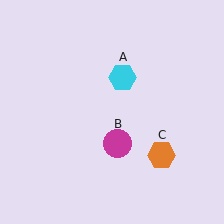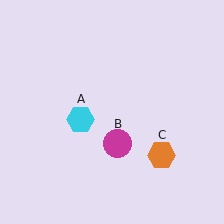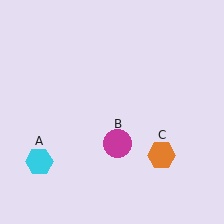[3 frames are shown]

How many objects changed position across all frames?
1 object changed position: cyan hexagon (object A).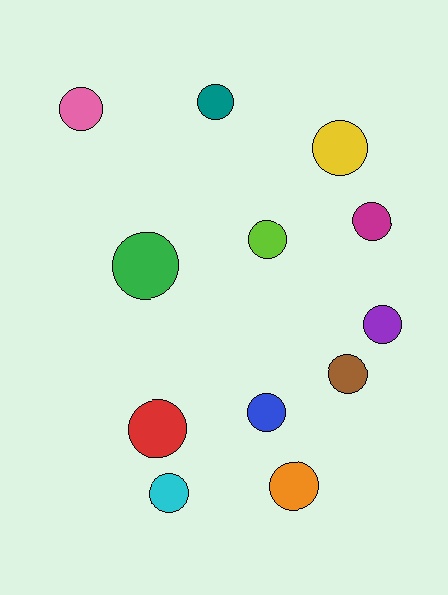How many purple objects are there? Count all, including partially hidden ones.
There is 1 purple object.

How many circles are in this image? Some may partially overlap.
There are 12 circles.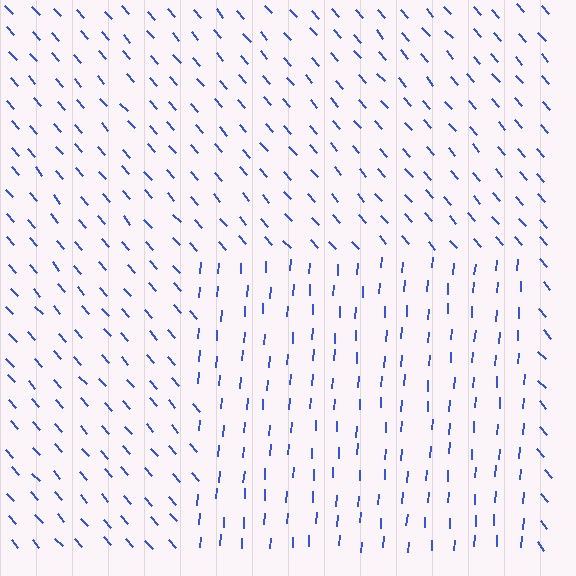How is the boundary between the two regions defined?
The boundary is defined purely by a change in line orientation (approximately 45 degrees difference). All lines are the same color and thickness.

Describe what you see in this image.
The image is filled with small blue line segments. A rectangle region in the image has lines oriented differently from the surrounding lines, creating a visible texture boundary.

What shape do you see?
I see a rectangle.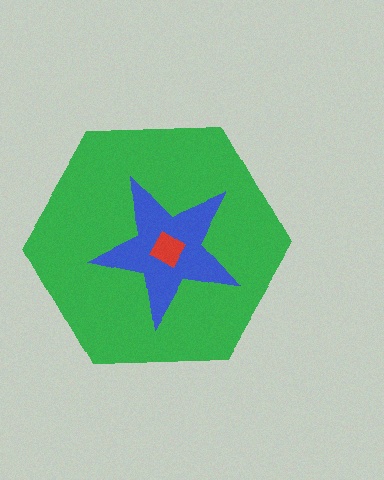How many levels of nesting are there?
3.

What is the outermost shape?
The green hexagon.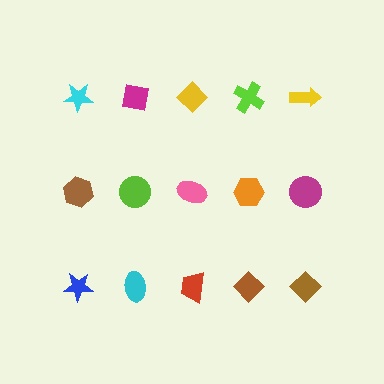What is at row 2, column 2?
A lime circle.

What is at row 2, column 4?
An orange hexagon.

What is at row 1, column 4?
A lime cross.